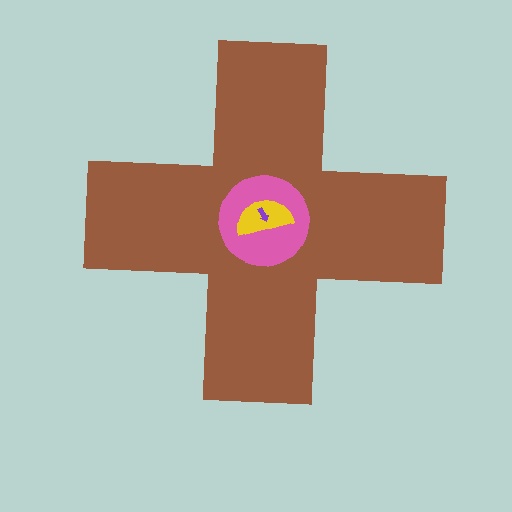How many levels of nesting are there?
4.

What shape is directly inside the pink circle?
The yellow semicircle.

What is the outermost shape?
The brown cross.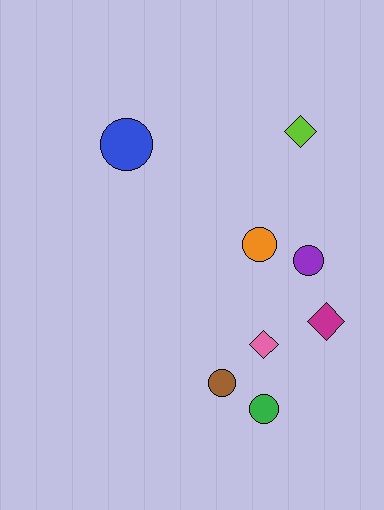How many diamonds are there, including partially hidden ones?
There are 3 diamonds.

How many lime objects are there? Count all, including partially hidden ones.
There is 1 lime object.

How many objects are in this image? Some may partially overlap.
There are 8 objects.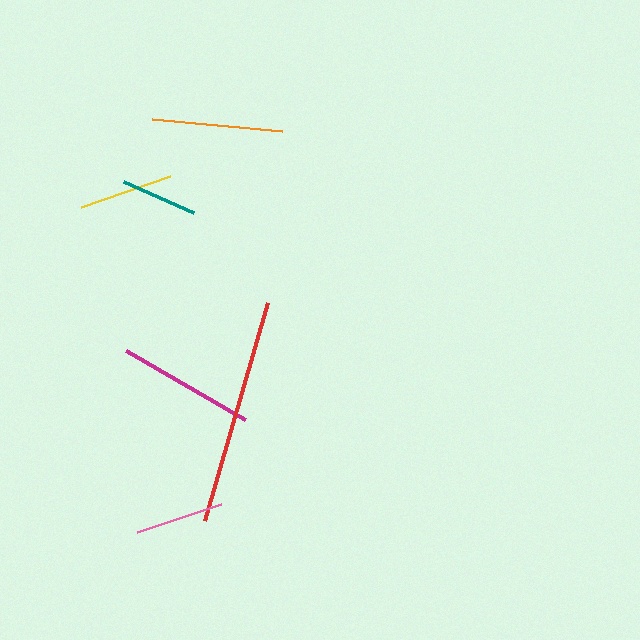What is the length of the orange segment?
The orange segment is approximately 131 pixels long.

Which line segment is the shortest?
The teal line is the shortest at approximately 76 pixels.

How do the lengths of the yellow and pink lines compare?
The yellow and pink lines are approximately the same length.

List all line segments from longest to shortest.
From longest to shortest: red, magenta, orange, yellow, pink, teal.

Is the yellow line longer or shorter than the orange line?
The orange line is longer than the yellow line.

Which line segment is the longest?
The red line is the longest at approximately 227 pixels.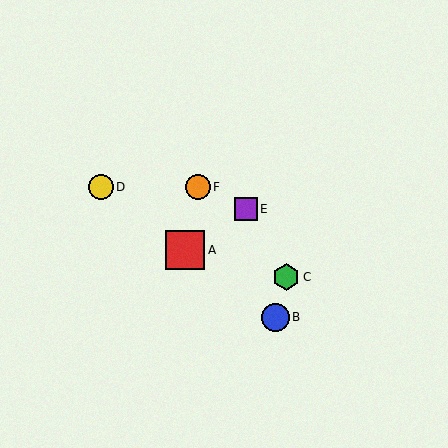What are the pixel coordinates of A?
Object A is at (185, 250).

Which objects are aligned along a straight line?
Objects A, B, D are aligned along a straight line.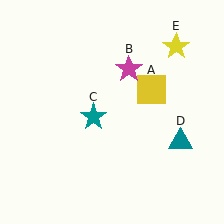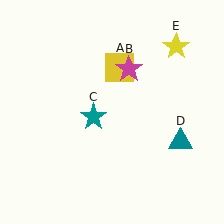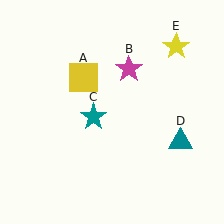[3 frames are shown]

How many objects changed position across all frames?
1 object changed position: yellow square (object A).